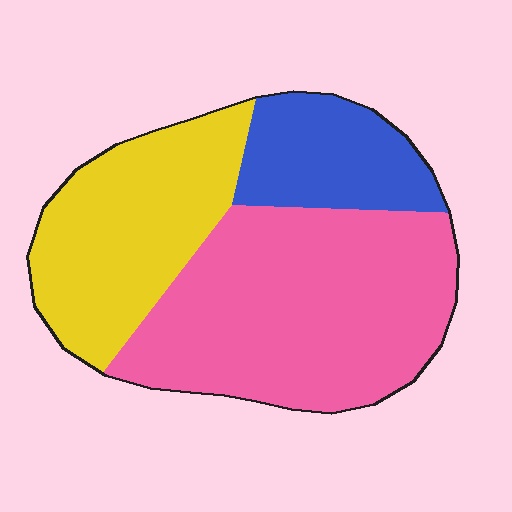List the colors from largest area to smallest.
From largest to smallest: pink, yellow, blue.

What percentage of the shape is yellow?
Yellow takes up about one third (1/3) of the shape.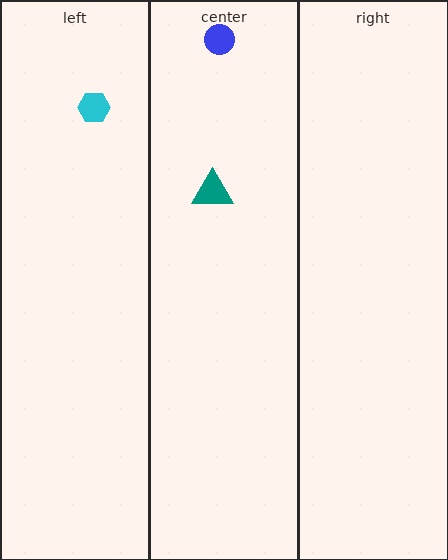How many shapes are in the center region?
2.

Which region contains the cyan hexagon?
The left region.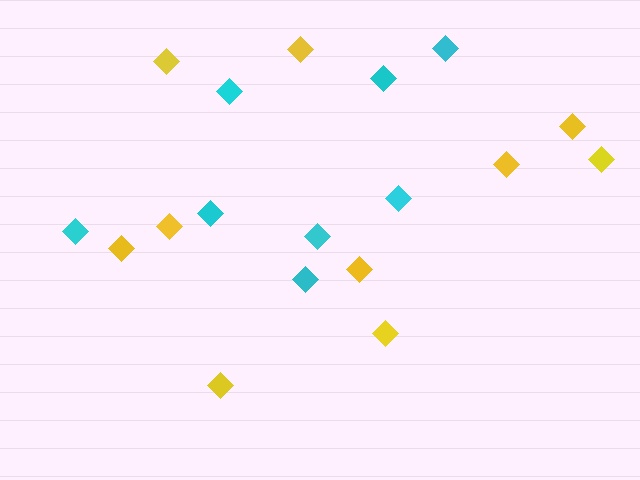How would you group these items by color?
There are 2 groups: one group of cyan diamonds (8) and one group of yellow diamonds (10).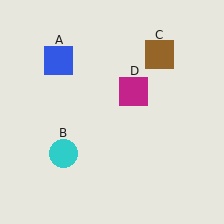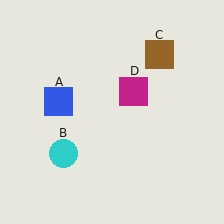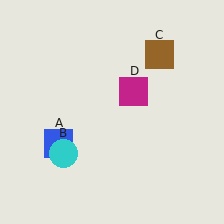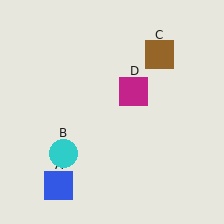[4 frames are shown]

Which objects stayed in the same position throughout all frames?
Cyan circle (object B) and brown square (object C) and magenta square (object D) remained stationary.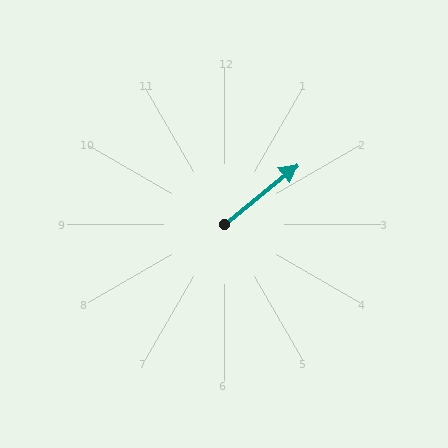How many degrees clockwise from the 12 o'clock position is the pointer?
Approximately 51 degrees.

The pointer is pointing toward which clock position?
Roughly 2 o'clock.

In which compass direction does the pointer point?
Northeast.